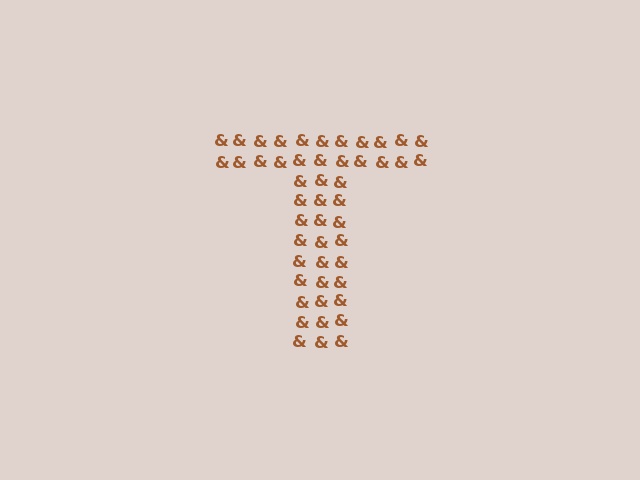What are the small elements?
The small elements are ampersands.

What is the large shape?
The large shape is the letter T.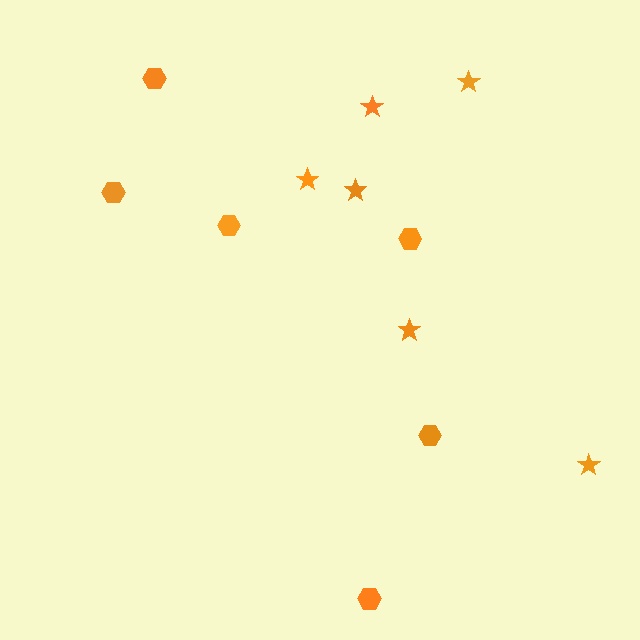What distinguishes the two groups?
There are 2 groups: one group of hexagons (6) and one group of stars (6).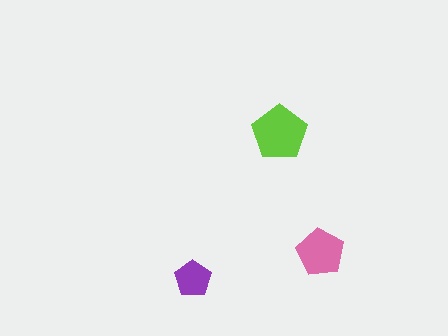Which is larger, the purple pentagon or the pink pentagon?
The pink one.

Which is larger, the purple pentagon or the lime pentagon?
The lime one.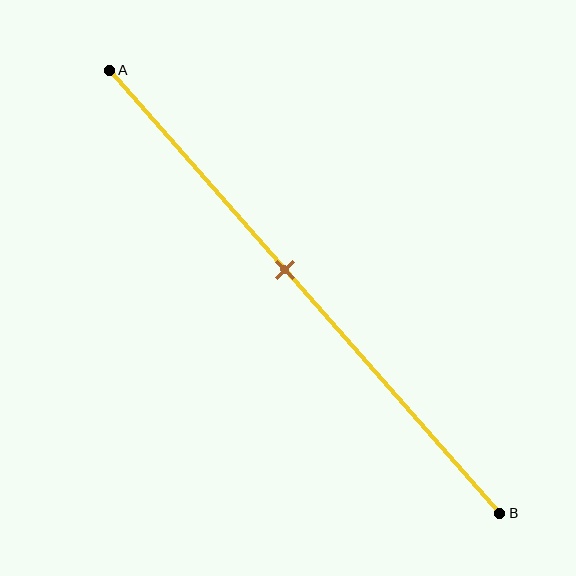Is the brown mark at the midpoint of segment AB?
No, the mark is at about 45% from A, not at the 50% midpoint.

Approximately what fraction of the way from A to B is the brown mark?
The brown mark is approximately 45% of the way from A to B.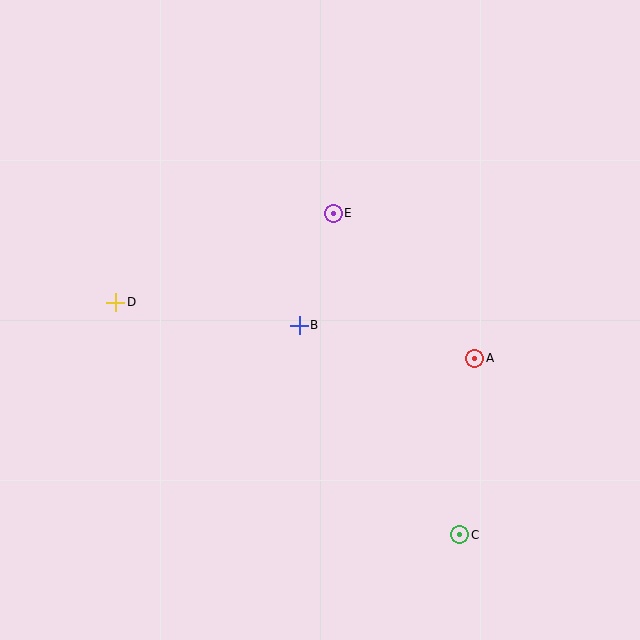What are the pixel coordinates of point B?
Point B is at (299, 325).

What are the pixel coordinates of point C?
Point C is at (460, 535).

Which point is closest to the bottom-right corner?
Point C is closest to the bottom-right corner.